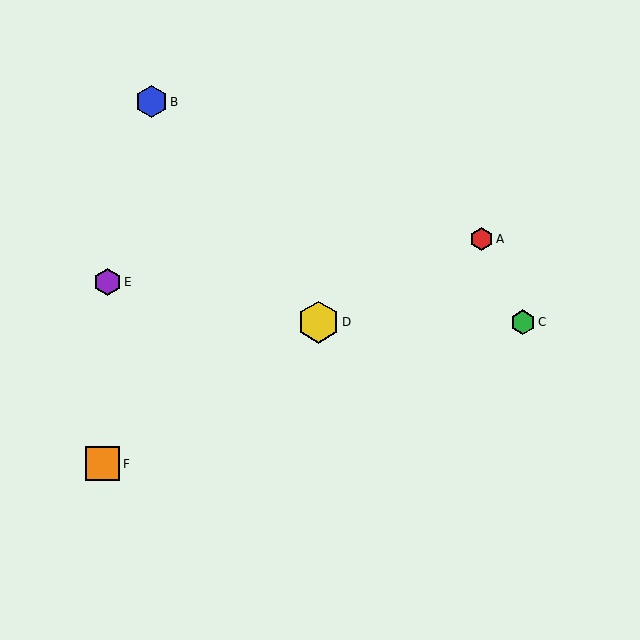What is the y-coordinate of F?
Object F is at y≈464.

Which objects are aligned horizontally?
Objects C, D are aligned horizontally.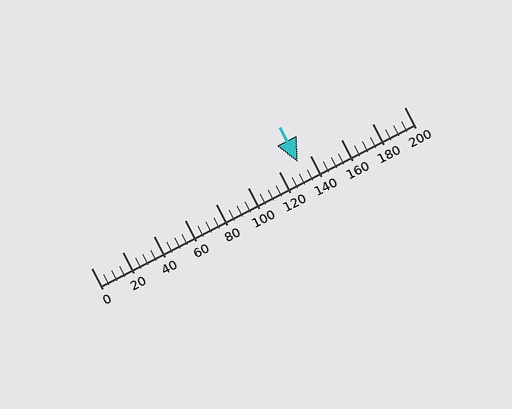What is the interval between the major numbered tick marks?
The major tick marks are spaced 20 units apart.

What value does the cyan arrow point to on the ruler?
The cyan arrow points to approximately 132.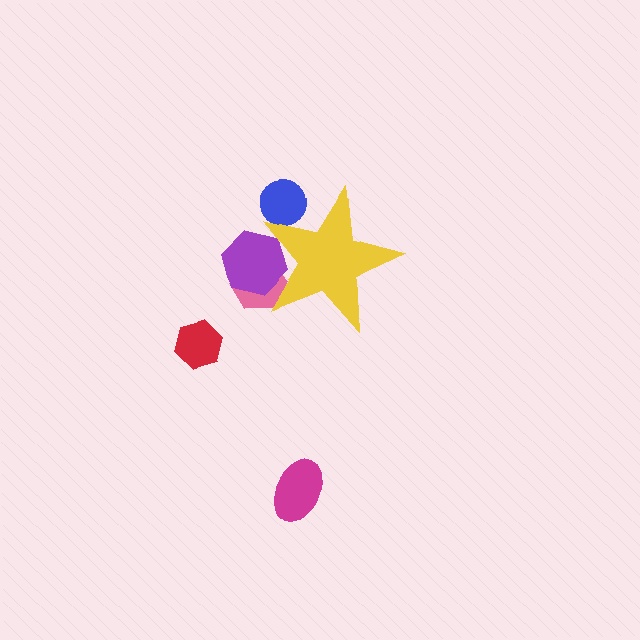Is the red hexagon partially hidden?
No, the red hexagon is fully visible.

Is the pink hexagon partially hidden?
Yes, the pink hexagon is partially hidden behind the yellow star.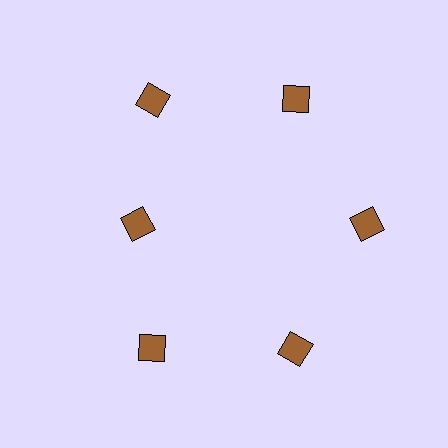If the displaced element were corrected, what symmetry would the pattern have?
It would have 6-fold rotational symmetry — the pattern would map onto itself every 60 degrees.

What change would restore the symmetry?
The symmetry would be restored by moving it outward, back onto the ring so that all 6 diamonds sit at equal angles and equal distance from the center.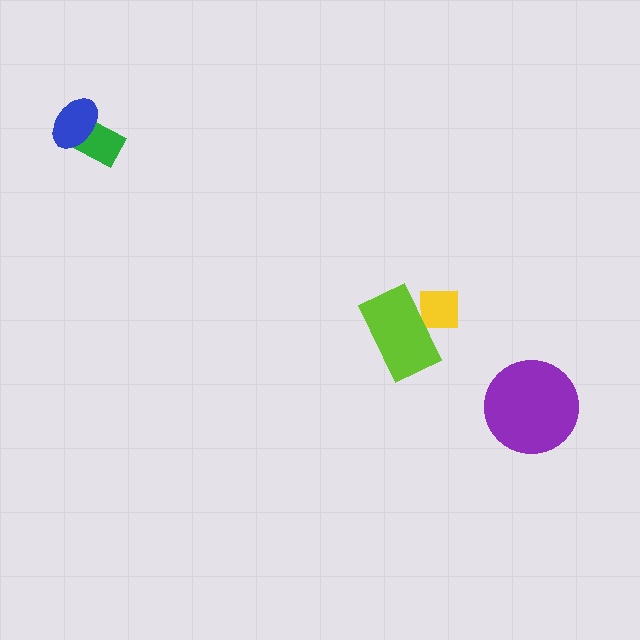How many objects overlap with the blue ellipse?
1 object overlaps with the blue ellipse.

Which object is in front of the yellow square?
The lime rectangle is in front of the yellow square.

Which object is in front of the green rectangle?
The blue ellipse is in front of the green rectangle.